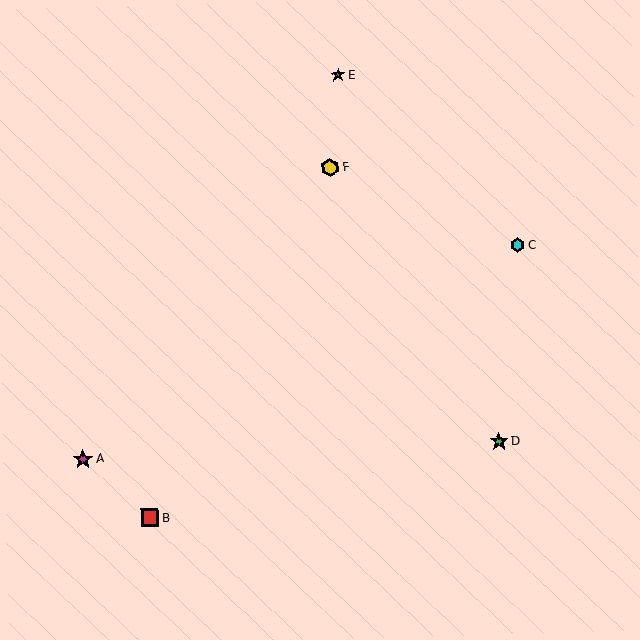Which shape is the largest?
The magenta star (labeled A) is the largest.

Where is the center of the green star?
The center of the green star is at (499, 441).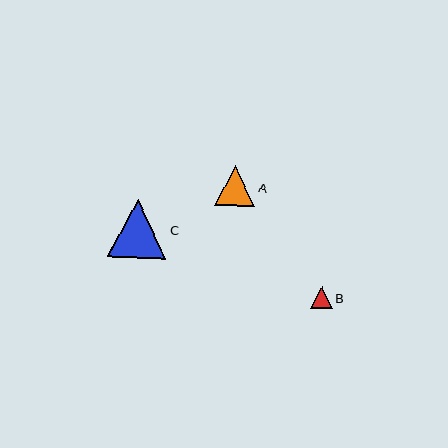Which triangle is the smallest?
Triangle B is the smallest with a size of approximately 22 pixels.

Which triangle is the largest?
Triangle C is the largest with a size of approximately 58 pixels.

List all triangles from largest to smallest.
From largest to smallest: C, A, B.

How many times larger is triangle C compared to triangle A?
Triangle C is approximately 1.5 times the size of triangle A.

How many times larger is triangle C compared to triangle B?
Triangle C is approximately 2.6 times the size of triangle B.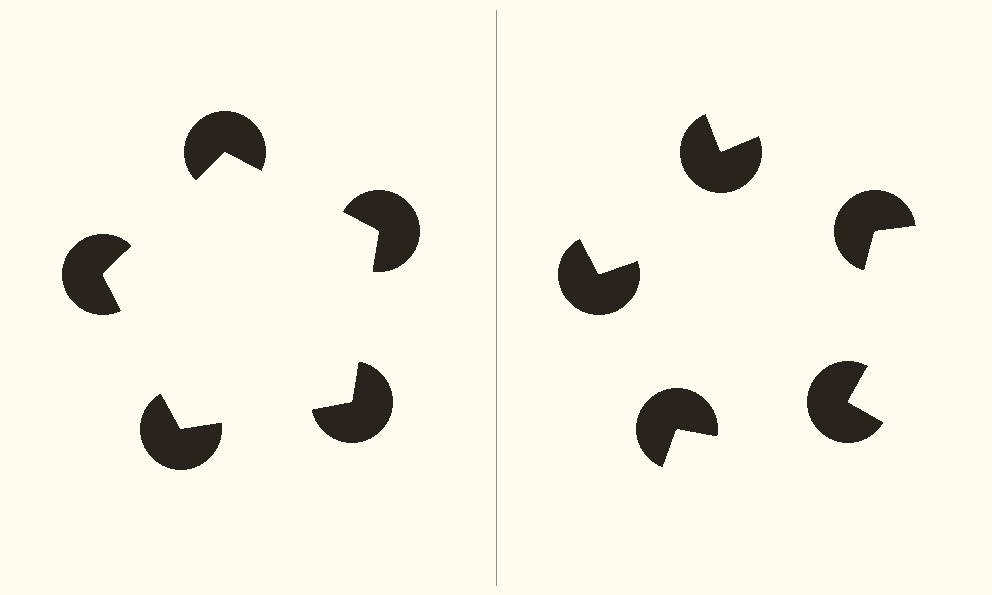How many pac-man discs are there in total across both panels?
10 — 5 on each side.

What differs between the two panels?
The pac-man discs are positioned identically on both sides; only the wedge orientations differ. On the left they align to a pentagon; on the right they are misaligned.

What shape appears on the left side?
An illusory pentagon.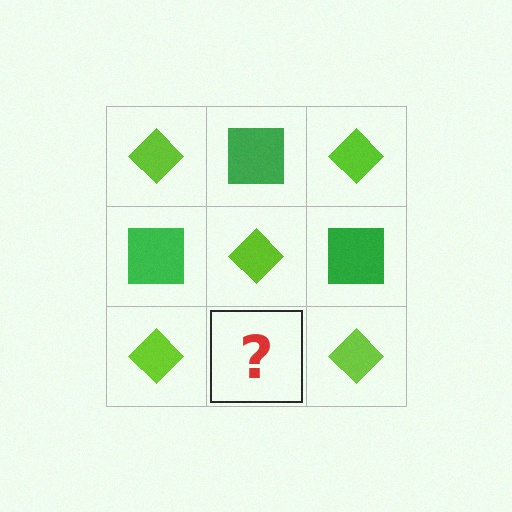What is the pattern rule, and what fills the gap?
The rule is that it alternates lime diamond and green square in a checkerboard pattern. The gap should be filled with a green square.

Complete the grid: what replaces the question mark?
The question mark should be replaced with a green square.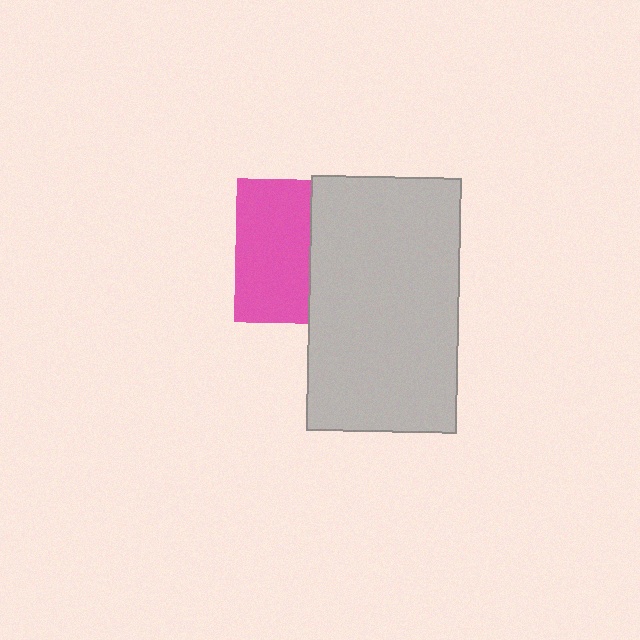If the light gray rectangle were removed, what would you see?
You would see the complete pink square.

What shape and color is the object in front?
The object in front is a light gray rectangle.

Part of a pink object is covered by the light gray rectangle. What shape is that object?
It is a square.